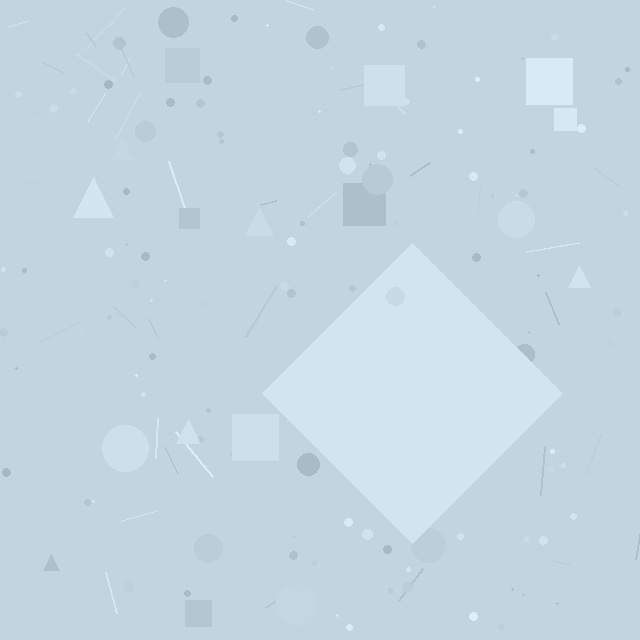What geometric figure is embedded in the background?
A diamond is embedded in the background.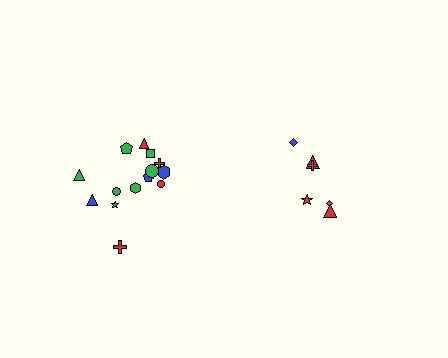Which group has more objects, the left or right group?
The left group.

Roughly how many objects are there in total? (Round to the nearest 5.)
Roughly 20 objects in total.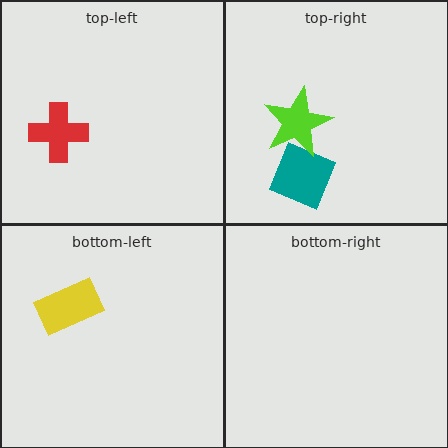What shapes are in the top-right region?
The teal diamond, the lime star.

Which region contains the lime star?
The top-right region.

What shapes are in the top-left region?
The red cross.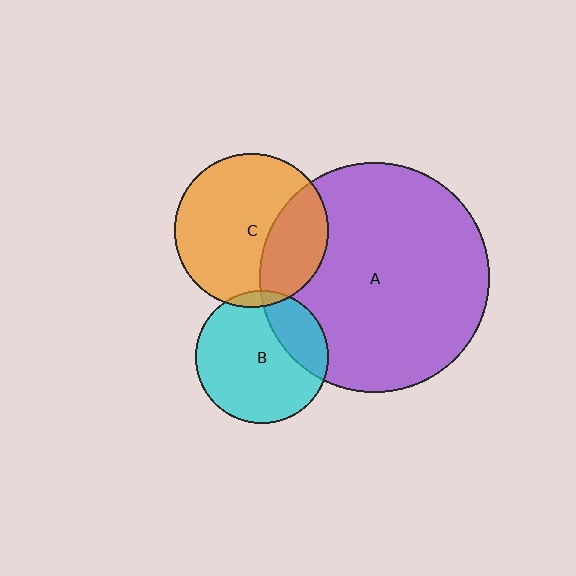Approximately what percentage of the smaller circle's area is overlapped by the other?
Approximately 5%.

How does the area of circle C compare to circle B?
Approximately 1.3 times.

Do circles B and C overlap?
Yes.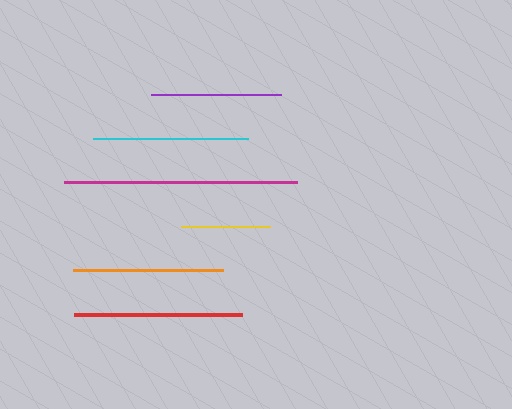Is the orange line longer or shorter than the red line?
The red line is longer than the orange line.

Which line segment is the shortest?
The yellow line is the shortest at approximately 89 pixels.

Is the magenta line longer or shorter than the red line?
The magenta line is longer than the red line.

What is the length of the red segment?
The red segment is approximately 169 pixels long.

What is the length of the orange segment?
The orange segment is approximately 150 pixels long.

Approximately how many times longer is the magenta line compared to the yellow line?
The magenta line is approximately 2.6 times the length of the yellow line.